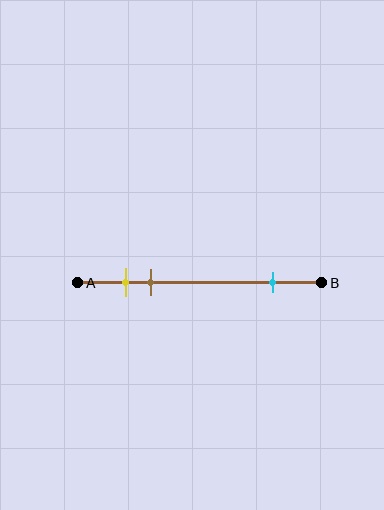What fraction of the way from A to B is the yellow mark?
The yellow mark is approximately 20% (0.2) of the way from A to B.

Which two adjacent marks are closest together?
The yellow and brown marks are the closest adjacent pair.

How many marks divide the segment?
There are 3 marks dividing the segment.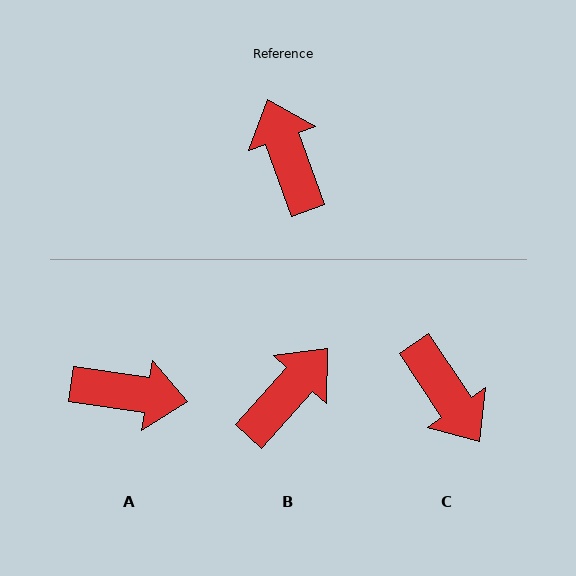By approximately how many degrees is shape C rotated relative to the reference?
Approximately 166 degrees clockwise.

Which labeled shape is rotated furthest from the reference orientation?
C, about 166 degrees away.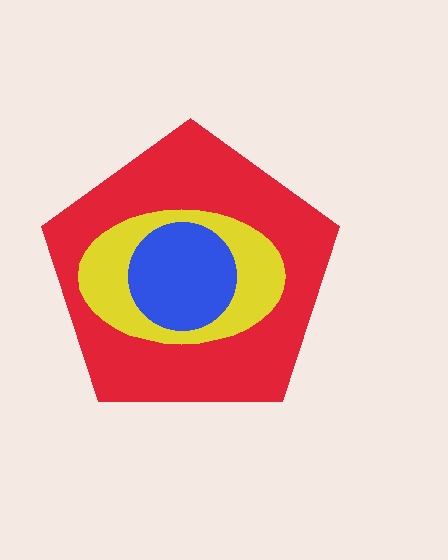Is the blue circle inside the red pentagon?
Yes.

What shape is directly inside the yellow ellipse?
The blue circle.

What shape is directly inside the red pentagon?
The yellow ellipse.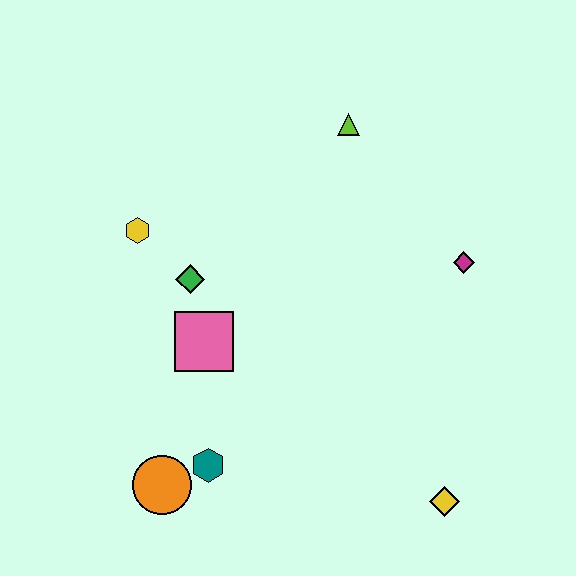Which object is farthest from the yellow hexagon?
The yellow diamond is farthest from the yellow hexagon.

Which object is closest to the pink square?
The green diamond is closest to the pink square.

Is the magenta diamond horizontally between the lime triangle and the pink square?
No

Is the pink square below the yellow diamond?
No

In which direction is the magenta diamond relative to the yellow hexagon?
The magenta diamond is to the right of the yellow hexagon.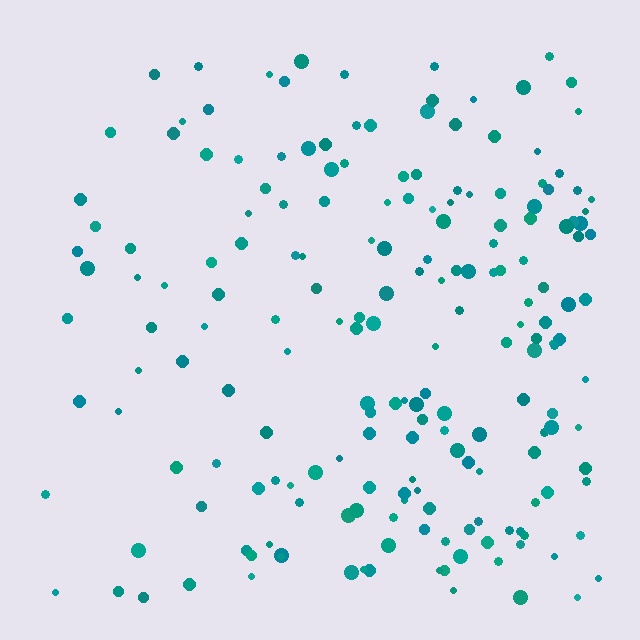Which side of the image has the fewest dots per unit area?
The left.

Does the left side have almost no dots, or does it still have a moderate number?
Still a moderate number, just noticeably fewer than the right.